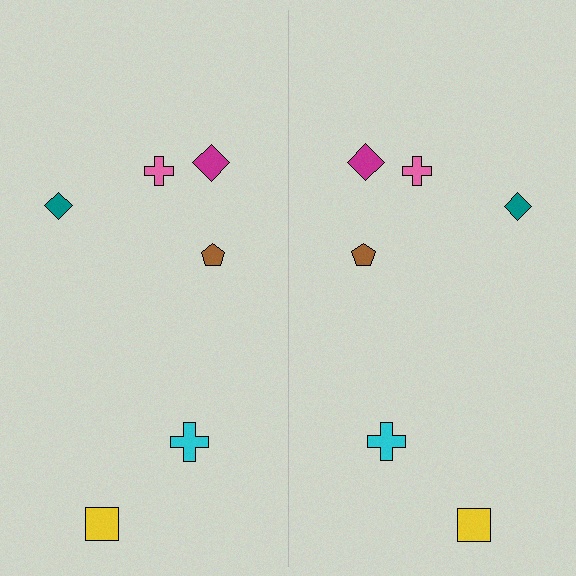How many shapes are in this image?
There are 12 shapes in this image.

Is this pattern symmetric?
Yes, this pattern has bilateral (reflection) symmetry.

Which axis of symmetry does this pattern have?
The pattern has a vertical axis of symmetry running through the center of the image.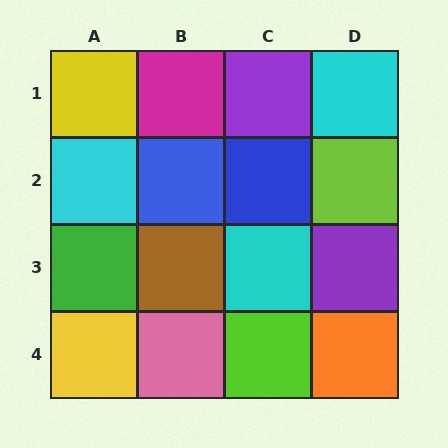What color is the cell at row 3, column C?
Cyan.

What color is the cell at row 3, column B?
Brown.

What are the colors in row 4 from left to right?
Yellow, pink, lime, orange.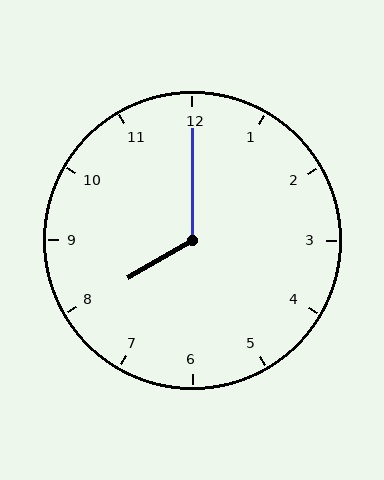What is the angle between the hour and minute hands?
Approximately 120 degrees.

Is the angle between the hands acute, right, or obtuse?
It is obtuse.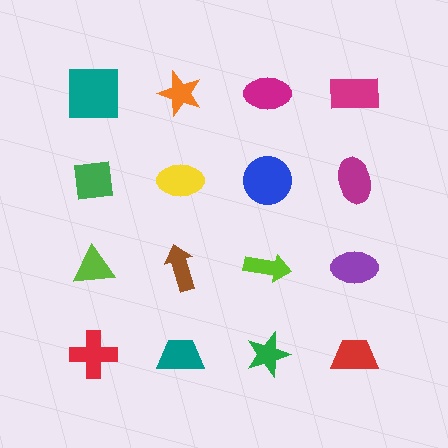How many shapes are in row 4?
4 shapes.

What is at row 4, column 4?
A red trapezoid.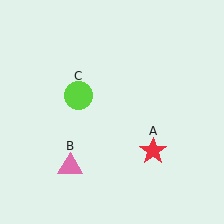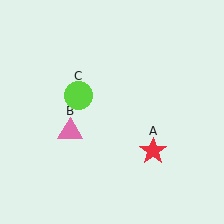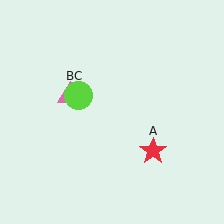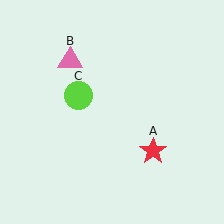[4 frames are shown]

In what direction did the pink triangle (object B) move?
The pink triangle (object B) moved up.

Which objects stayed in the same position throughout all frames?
Red star (object A) and lime circle (object C) remained stationary.